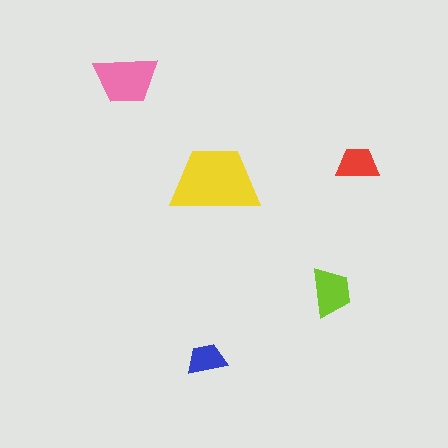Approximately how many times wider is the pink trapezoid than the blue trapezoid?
About 1.5 times wider.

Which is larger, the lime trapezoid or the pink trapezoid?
The pink one.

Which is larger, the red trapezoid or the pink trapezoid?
The pink one.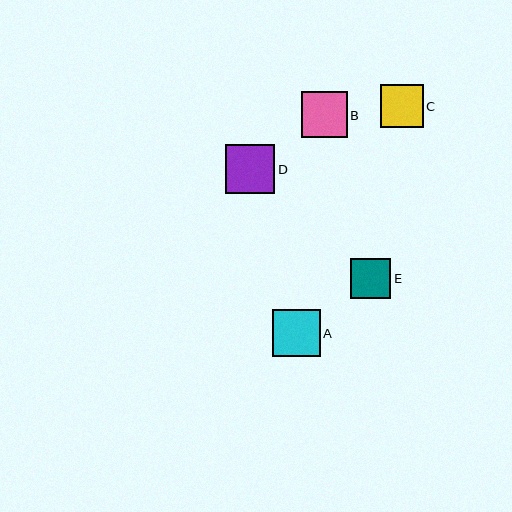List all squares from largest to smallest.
From largest to smallest: D, A, B, C, E.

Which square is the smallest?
Square E is the smallest with a size of approximately 40 pixels.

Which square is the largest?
Square D is the largest with a size of approximately 50 pixels.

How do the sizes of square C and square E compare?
Square C and square E are approximately the same size.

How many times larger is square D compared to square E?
Square D is approximately 1.2 times the size of square E.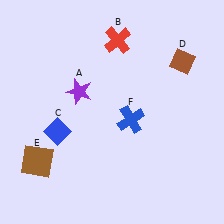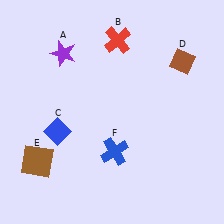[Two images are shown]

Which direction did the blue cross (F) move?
The blue cross (F) moved down.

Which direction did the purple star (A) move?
The purple star (A) moved up.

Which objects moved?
The objects that moved are: the purple star (A), the blue cross (F).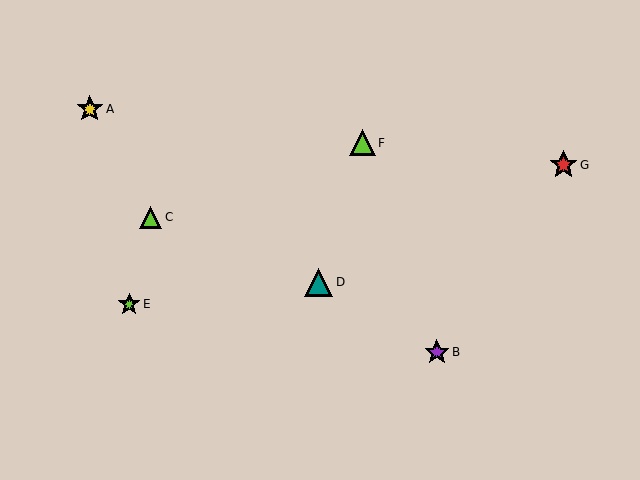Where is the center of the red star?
The center of the red star is at (564, 165).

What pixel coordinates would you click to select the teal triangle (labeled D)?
Click at (319, 282) to select the teal triangle D.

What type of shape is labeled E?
Shape E is a lime star.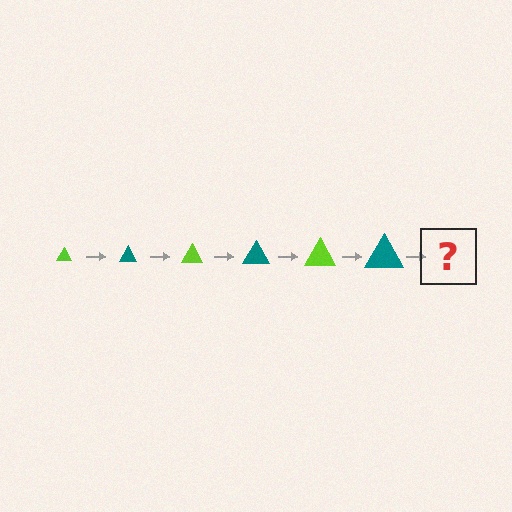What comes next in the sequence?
The next element should be a lime triangle, larger than the previous one.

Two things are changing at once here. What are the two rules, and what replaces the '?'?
The two rules are that the triangle grows larger each step and the color cycles through lime and teal. The '?' should be a lime triangle, larger than the previous one.